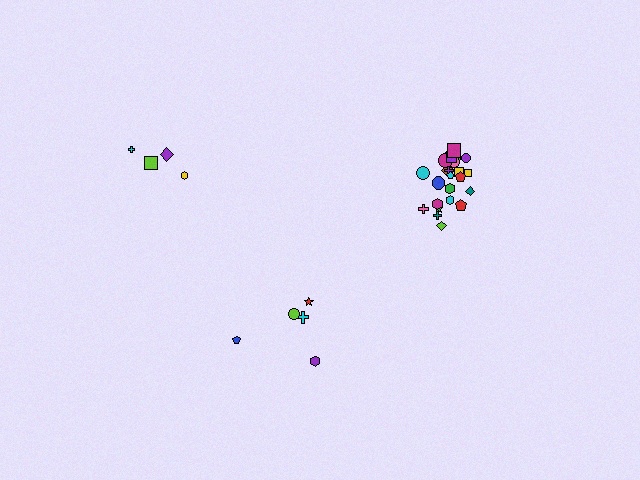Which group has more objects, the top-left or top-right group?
The top-right group.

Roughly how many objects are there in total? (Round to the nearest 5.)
Roughly 35 objects in total.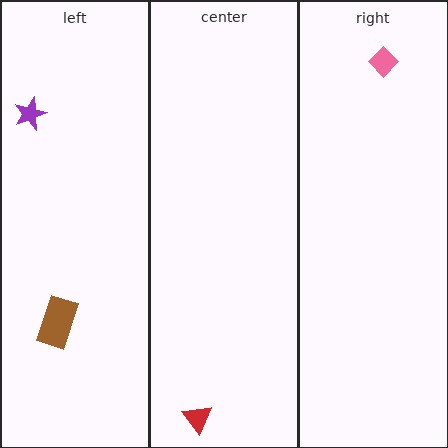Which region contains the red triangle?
The center region.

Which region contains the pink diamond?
The right region.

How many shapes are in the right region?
1.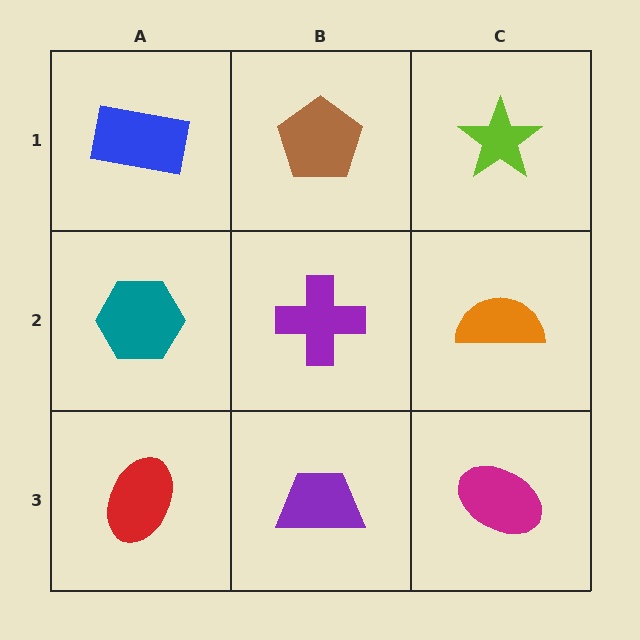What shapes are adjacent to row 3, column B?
A purple cross (row 2, column B), a red ellipse (row 3, column A), a magenta ellipse (row 3, column C).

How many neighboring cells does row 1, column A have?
2.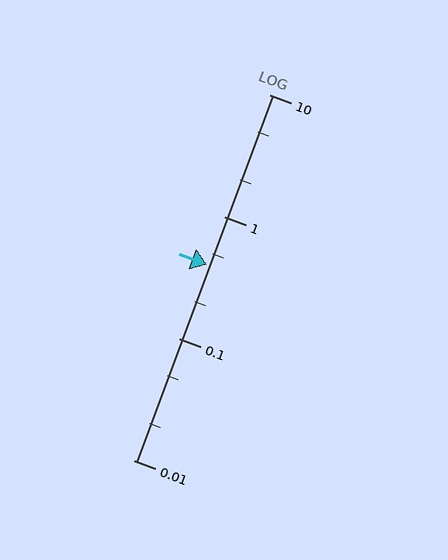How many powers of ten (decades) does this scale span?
The scale spans 3 decades, from 0.01 to 10.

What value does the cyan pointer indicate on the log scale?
The pointer indicates approximately 0.4.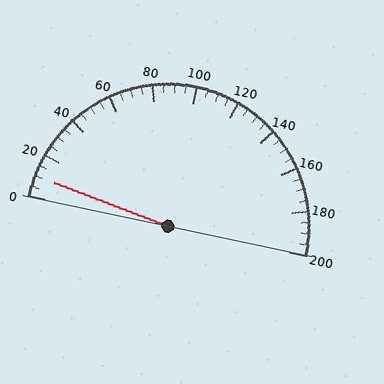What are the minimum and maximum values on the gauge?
The gauge ranges from 0 to 200.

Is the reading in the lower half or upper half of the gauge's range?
The reading is in the lower half of the range (0 to 200).